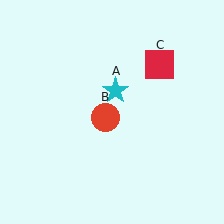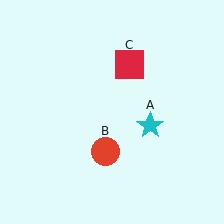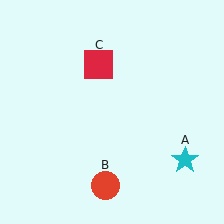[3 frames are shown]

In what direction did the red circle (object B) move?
The red circle (object B) moved down.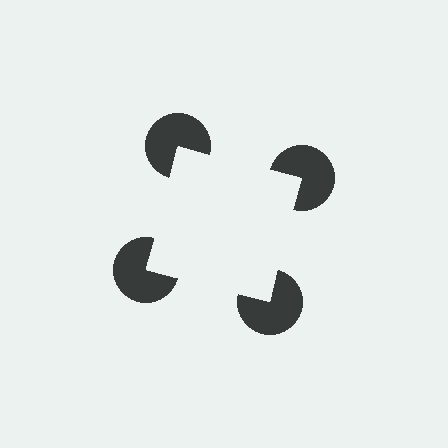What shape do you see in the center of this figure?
An illusory square — its edges are inferred from the aligned wedge cuts in the pac-man discs, not physically drawn.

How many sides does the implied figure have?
4 sides.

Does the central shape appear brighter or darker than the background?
It typically appears slightly brighter than the background, even though no actual brightness change is drawn.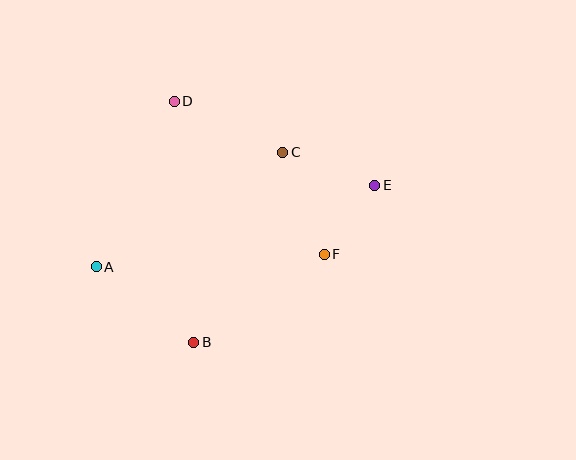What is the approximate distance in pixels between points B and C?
The distance between B and C is approximately 210 pixels.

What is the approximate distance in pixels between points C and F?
The distance between C and F is approximately 110 pixels.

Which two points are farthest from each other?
Points A and E are farthest from each other.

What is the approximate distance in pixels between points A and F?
The distance between A and F is approximately 229 pixels.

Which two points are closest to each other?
Points E and F are closest to each other.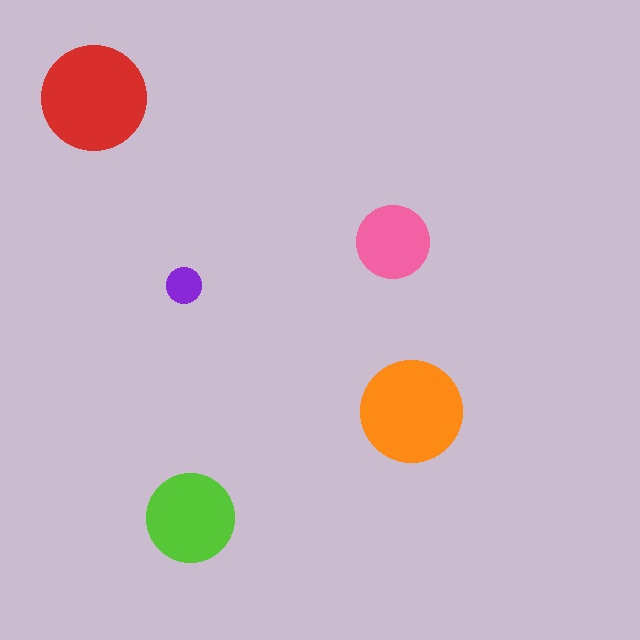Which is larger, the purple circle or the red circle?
The red one.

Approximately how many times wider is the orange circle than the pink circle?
About 1.5 times wider.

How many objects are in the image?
There are 5 objects in the image.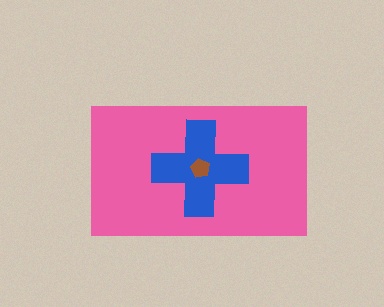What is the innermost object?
The brown pentagon.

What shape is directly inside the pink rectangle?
The blue cross.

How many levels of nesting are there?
3.